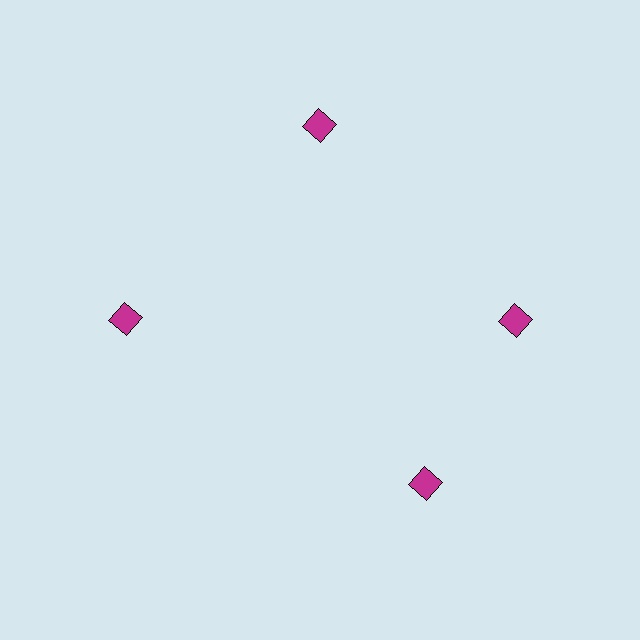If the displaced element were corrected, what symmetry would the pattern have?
It would have 4-fold rotational symmetry — the pattern would map onto itself every 90 degrees.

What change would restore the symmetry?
The symmetry would be restored by rotating it back into even spacing with its neighbors so that all 4 diamonds sit at equal angles and equal distance from the center.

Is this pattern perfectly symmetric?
No. The 4 magenta diamonds are arranged in a ring, but one element near the 6 o'clock position is rotated out of alignment along the ring, breaking the 4-fold rotational symmetry.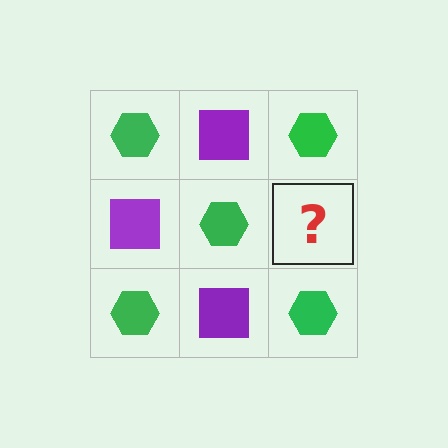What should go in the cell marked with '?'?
The missing cell should contain a purple square.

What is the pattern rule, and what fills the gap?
The rule is that it alternates green hexagon and purple square in a checkerboard pattern. The gap should be filled with a purple square.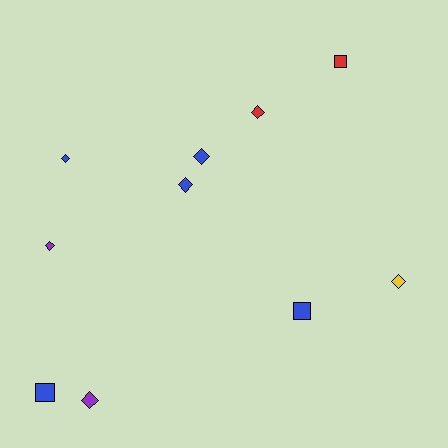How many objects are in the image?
There are 10 objects.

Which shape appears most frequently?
Diamond, with 7 objects.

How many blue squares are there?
There are 2 blue squares.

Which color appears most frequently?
Blue, with 5 objects.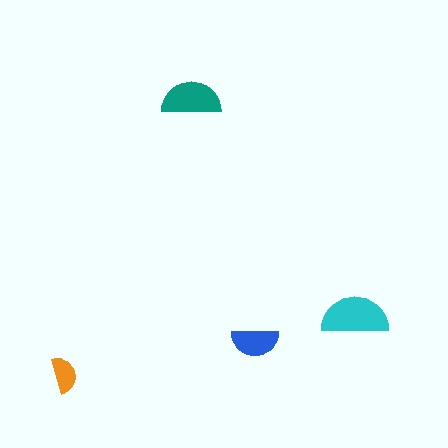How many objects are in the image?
There are 4 objects in the image.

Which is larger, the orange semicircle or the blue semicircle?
The blue one.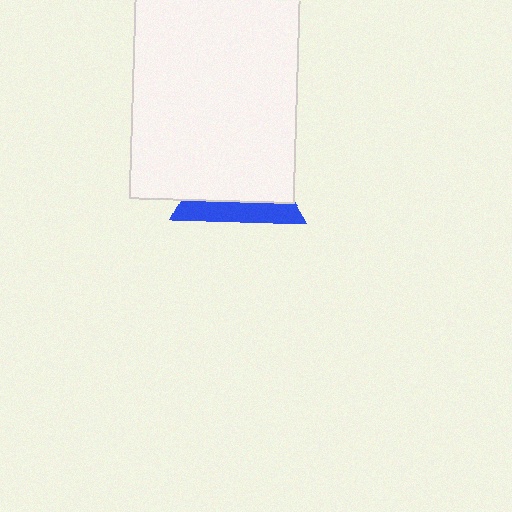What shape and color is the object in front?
The object in front is a white rectangle.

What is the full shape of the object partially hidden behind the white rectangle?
The partially hidden object is a blue triangle.